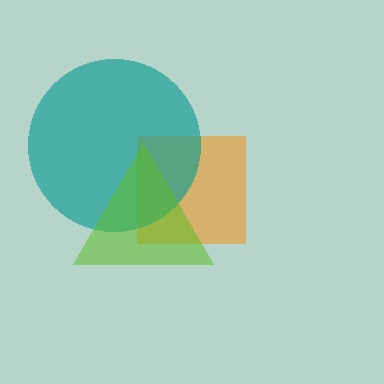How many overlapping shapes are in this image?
There are 3 overlapping shapes in the image.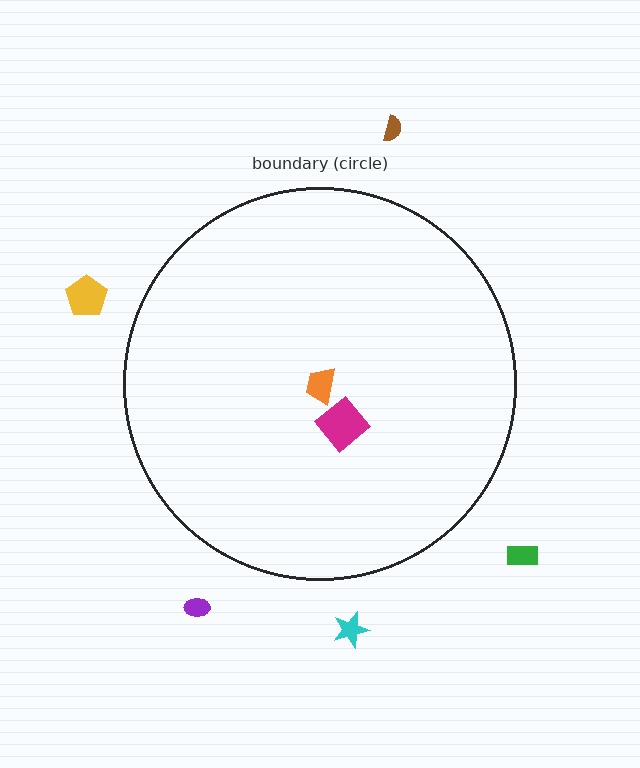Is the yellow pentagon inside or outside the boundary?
Outside.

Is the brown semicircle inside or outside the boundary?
Outside.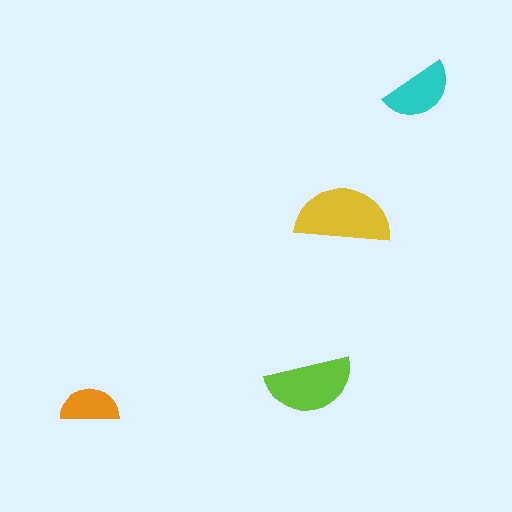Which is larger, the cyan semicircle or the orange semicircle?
The cyan one.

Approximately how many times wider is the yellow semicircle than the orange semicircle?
About 1.5 times wider.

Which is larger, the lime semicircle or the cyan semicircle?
The lime one.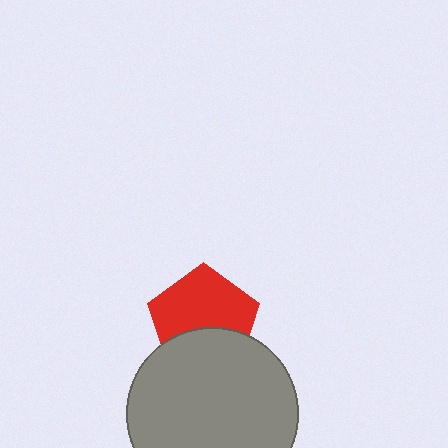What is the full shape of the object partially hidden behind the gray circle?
The partially hidden object is a red pentagon.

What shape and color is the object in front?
The object in front is a gray circle.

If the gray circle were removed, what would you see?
You would see the complete red pentagon.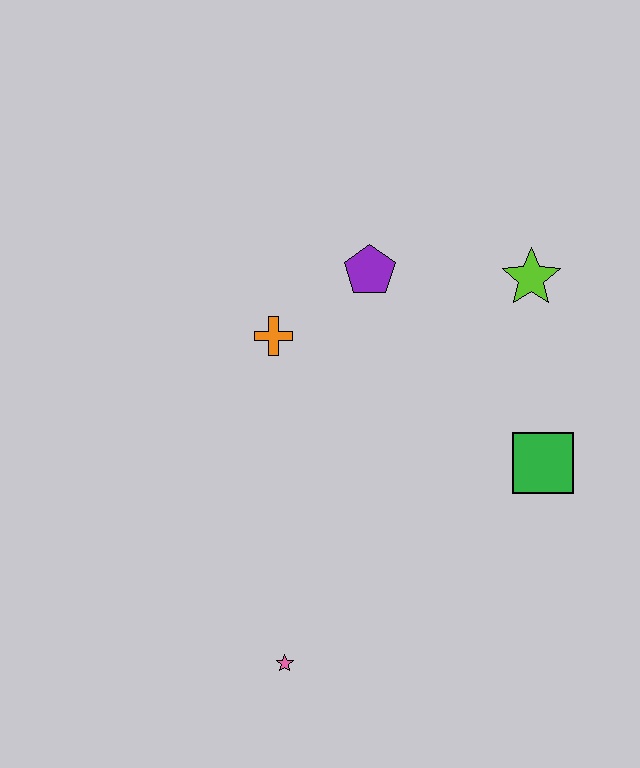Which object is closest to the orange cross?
The purple pentagon is closest to the orange cross.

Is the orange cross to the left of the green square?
Yes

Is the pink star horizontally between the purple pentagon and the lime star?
No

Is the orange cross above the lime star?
No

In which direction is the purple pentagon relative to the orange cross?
The purple pentagon is to the right of the orange cross.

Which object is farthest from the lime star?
The pink star is farthest from the lime star.